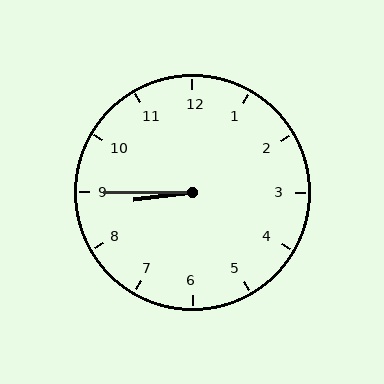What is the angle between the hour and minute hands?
Approximately 8 degrees.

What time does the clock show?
8:45.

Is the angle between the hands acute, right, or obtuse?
It is acute.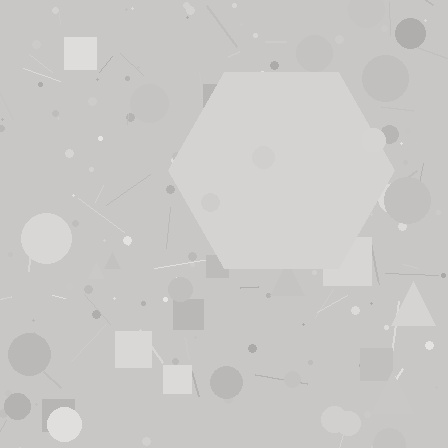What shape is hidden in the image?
A hexagon is hidden in the image.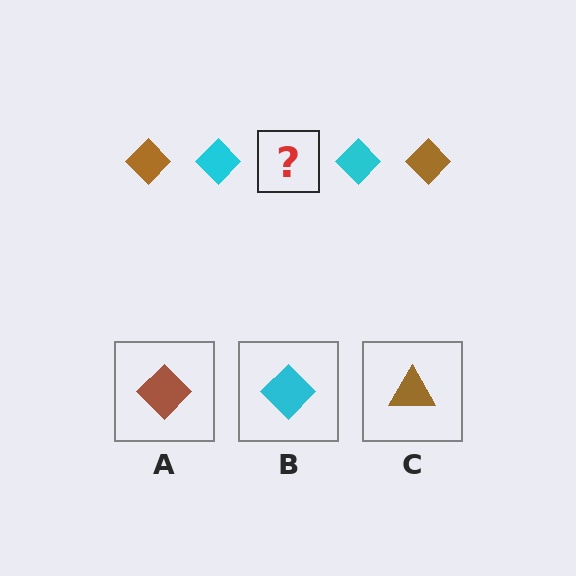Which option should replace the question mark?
Option A.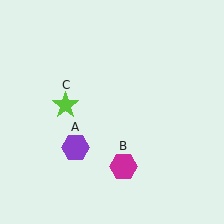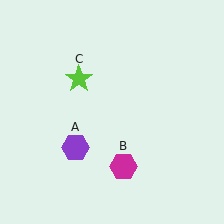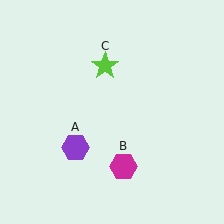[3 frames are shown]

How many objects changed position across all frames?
1 object changed position: lime star (object C).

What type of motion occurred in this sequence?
The lime star (object C) rotated clockwise around the center of the scene.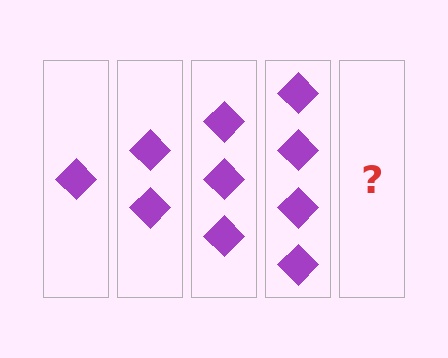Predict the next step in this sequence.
The next step is 5 diamonds.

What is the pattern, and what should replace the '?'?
The pattern is that each step adds one more diamond. The '?' should be 5 diamonds.